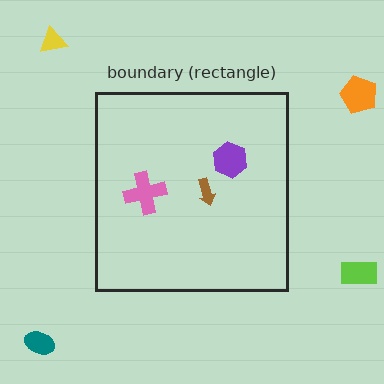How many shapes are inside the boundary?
3 inside, 4 outside.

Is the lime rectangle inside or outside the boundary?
Outside.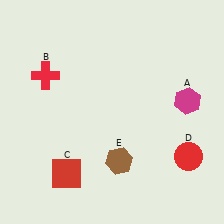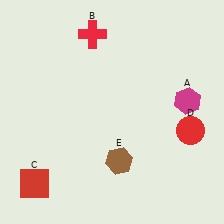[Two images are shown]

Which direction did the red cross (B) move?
The red cross (B) moved right.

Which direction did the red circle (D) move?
The red circle (D) moved up.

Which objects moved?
The objects that moved are: the red cross (B), the red square (C), the red circle (D).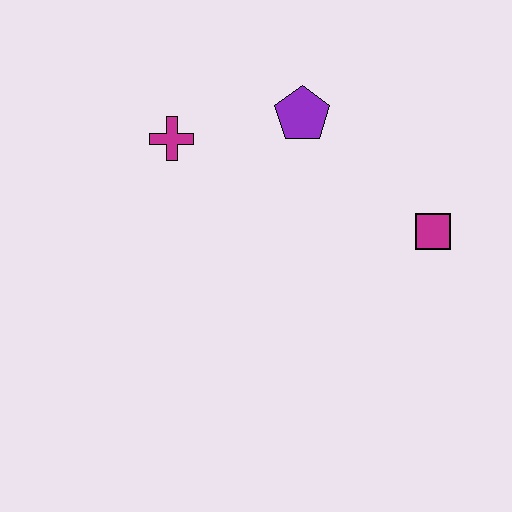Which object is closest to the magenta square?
The purple pentagon is closest to the magenta square.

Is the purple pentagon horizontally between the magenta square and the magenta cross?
Yes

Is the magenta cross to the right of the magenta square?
No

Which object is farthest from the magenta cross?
The magenta square is farthest from the magenta cross.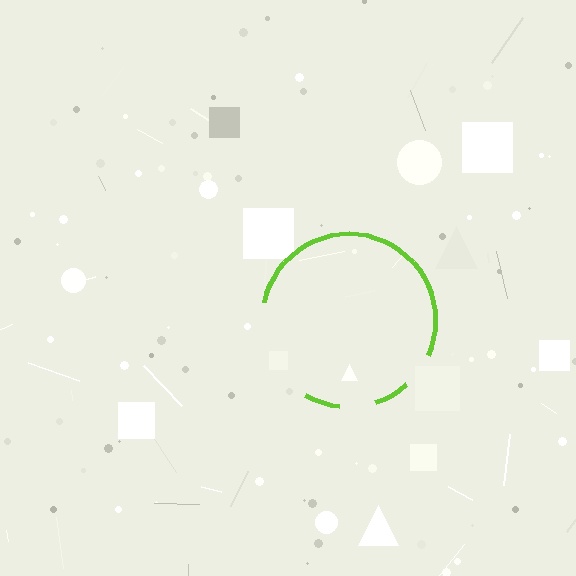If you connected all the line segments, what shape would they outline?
They would outline a circle.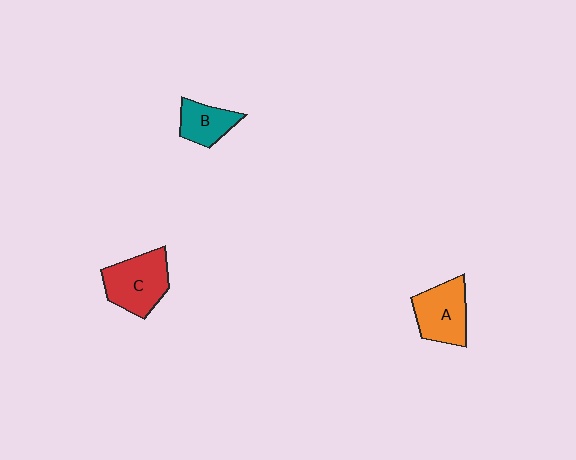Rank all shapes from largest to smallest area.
From largest to smallest: C (red), A (orange), B (teal).